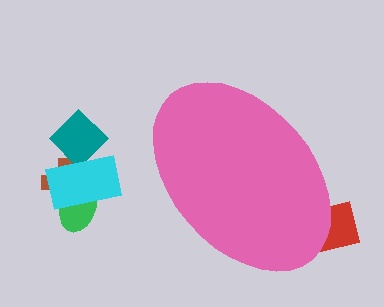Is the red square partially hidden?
Yes, the red square is partially hidden behind the pink ellipse.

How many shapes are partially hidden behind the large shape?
1 shape is partially hidden.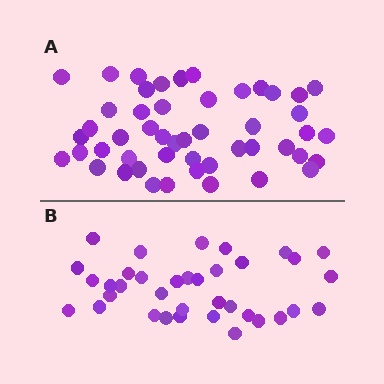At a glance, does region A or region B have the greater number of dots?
Region A (the top region) has more dots.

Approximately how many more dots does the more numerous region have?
Region A has approximately 15 more dots than region B.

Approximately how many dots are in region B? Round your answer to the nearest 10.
About 40 dots. (The exact count is 36, which rounds to 40.)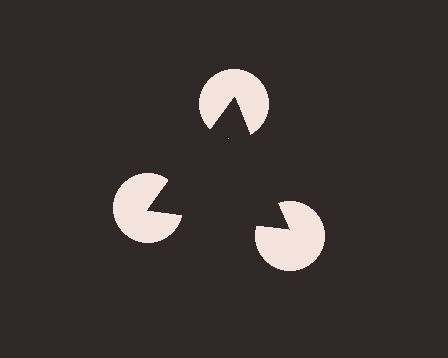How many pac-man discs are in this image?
There are 3 — one at each vertex of the illusory triangle.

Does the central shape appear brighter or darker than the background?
It typically appears slightly darker than the background, even though no actual brightness change is drawn.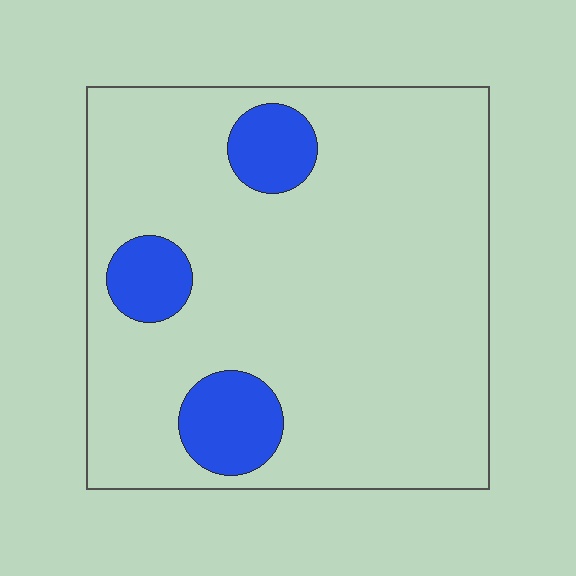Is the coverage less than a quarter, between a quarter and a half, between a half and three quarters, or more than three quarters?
Less than a quarter.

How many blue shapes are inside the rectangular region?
3.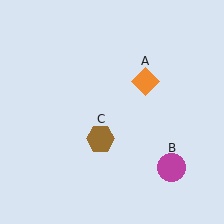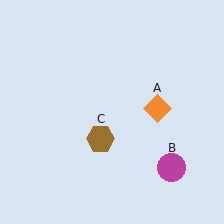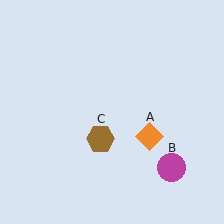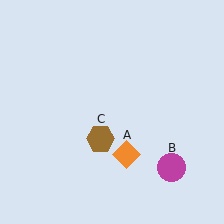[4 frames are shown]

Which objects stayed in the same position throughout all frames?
Magenta circle (object B) and brown hexagon (object C) remained stationary.